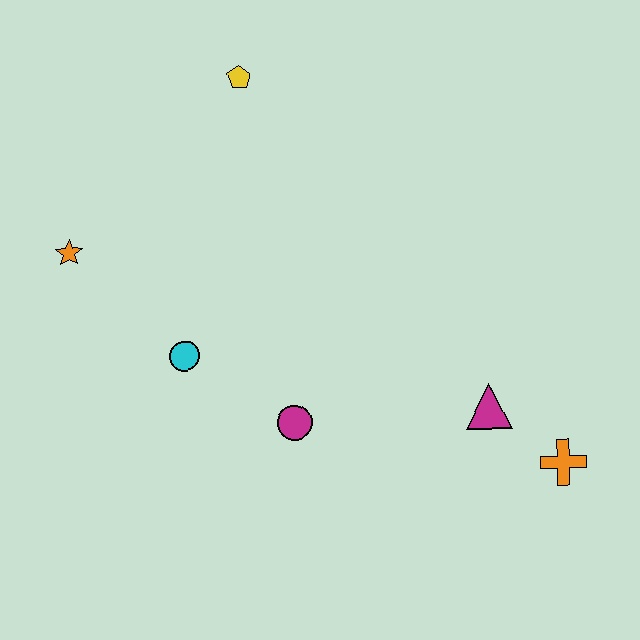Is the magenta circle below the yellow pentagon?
Yes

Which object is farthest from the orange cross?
The orange star is farthest from the orange cross.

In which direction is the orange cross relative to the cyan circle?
The orange cross is to the right of the cyan circle.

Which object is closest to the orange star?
The cyan circle is closest to the orange star.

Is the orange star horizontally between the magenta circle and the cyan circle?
No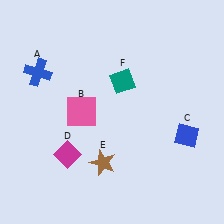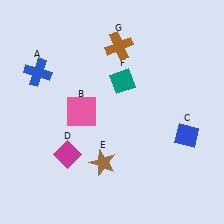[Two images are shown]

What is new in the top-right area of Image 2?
A brown cross (G) was added in the top-right area of Image 2.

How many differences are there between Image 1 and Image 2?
There is 1 difference between the two images.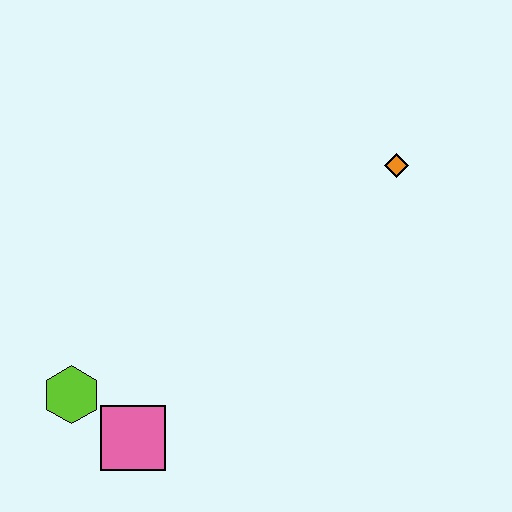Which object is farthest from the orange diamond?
The lime hexagon is farthest from the orange diamond.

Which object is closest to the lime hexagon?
The pink square is closest to the lime hexagon.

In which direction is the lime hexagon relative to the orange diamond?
The lime hexagon is to the left of the orange diamond.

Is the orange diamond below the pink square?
No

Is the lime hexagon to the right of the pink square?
No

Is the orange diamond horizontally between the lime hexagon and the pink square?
No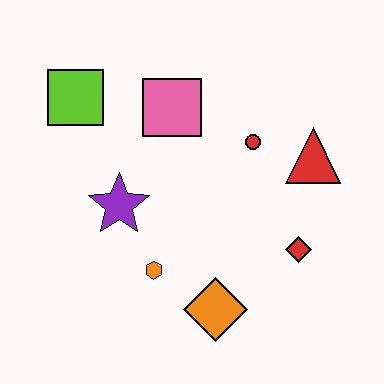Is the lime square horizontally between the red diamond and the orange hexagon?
No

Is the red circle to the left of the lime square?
No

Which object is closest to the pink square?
The red circle is closest to the pink square.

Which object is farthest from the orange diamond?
The lime square is farthest from the orange diamond.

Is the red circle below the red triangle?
No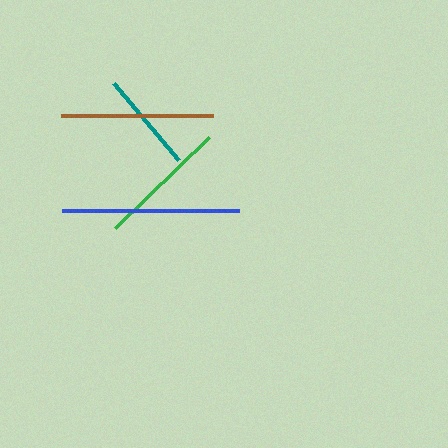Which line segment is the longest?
The blue line is the longest at approximately 177 pixels.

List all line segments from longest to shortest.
From longest to shortest: blue, brown, green, teal.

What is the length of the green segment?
The green segment is approximately 130 pixels long.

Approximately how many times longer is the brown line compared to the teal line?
The brown line is approximately 1.5 times the length of the teal line.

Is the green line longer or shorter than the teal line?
The green line is longer than the teal line.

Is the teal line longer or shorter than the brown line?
The brown line is longer than the teal line.